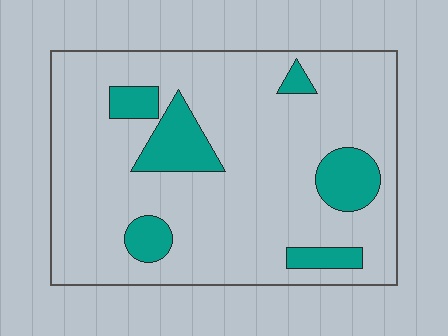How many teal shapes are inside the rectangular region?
6.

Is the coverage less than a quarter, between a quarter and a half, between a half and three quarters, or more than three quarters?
Less than a quarter.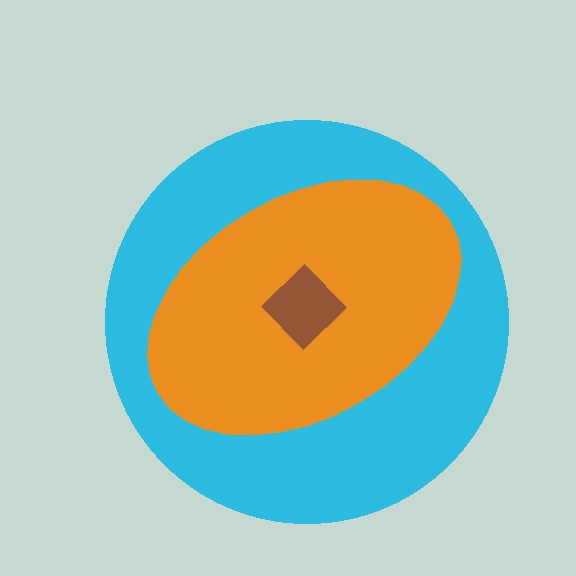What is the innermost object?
The brown diamond.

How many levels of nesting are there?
3.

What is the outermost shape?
The cyan circle.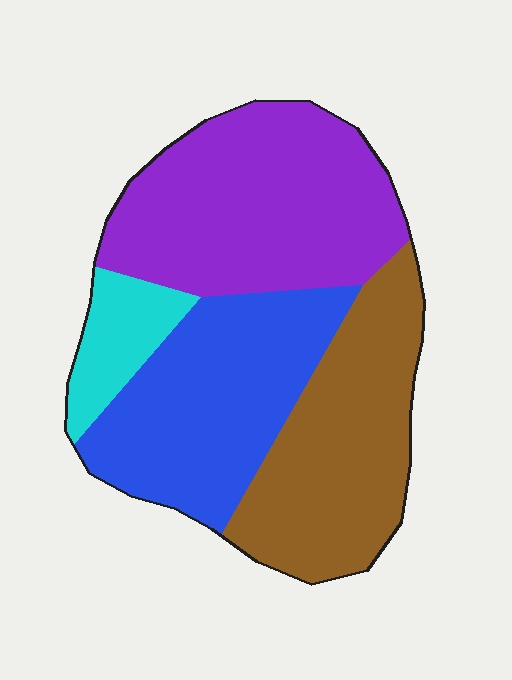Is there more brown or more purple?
Purple.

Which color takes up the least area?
Cyan, at roughly 10%.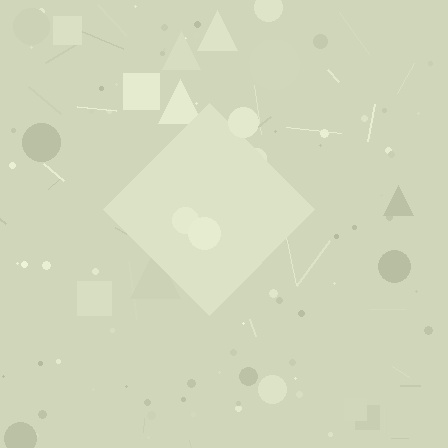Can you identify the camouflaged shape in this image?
The camouflaged shape is a diamond.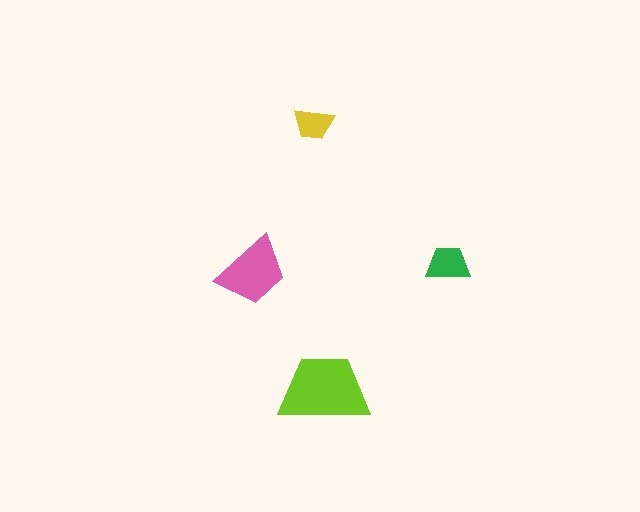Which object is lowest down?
The lime trapezoid is bottommost.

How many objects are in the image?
There are 4 objects in the image.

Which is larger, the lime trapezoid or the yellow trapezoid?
The lime one.